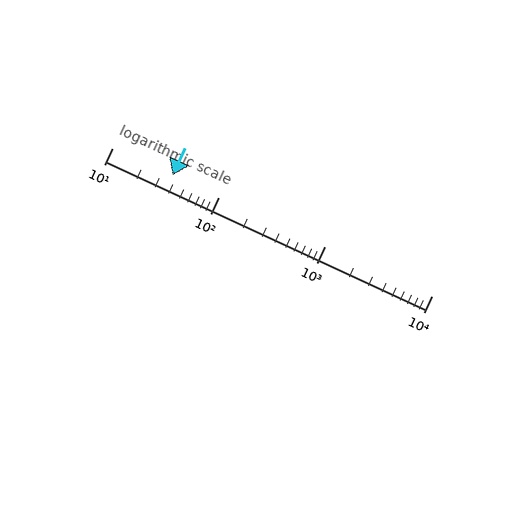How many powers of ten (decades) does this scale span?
The scale spans 3 decades, from 10 to 10000.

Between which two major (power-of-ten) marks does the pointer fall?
The pointer is between 10 and 100.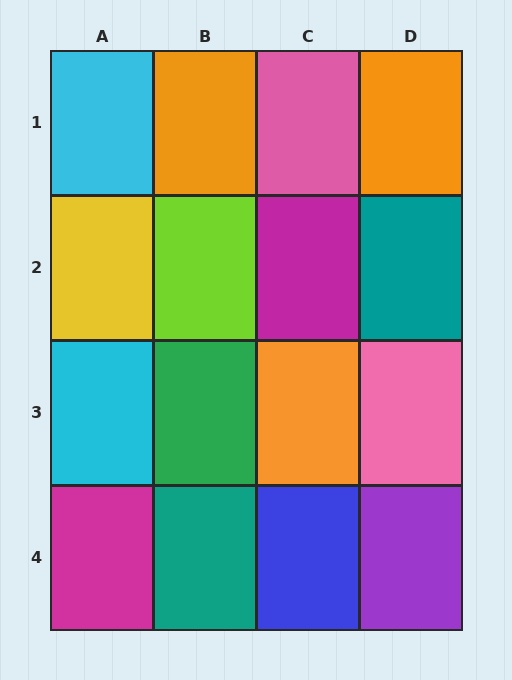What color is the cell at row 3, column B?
Green.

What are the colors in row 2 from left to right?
Yellow, lime, magenta, teal.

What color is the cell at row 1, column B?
Orange.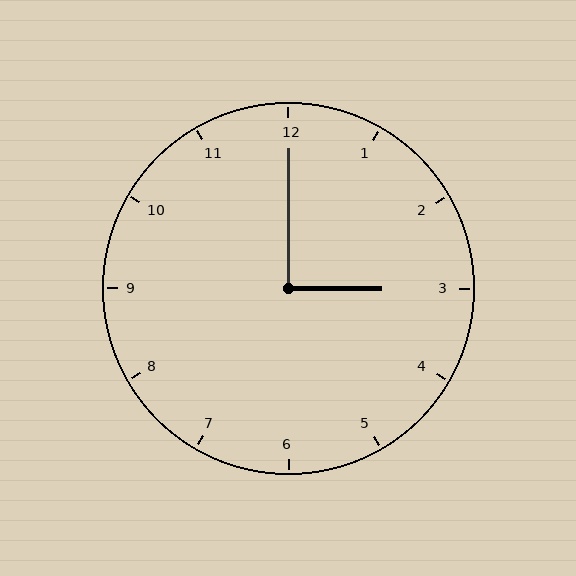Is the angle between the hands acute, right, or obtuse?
It is right.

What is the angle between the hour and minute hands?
Approximately 90 degrees.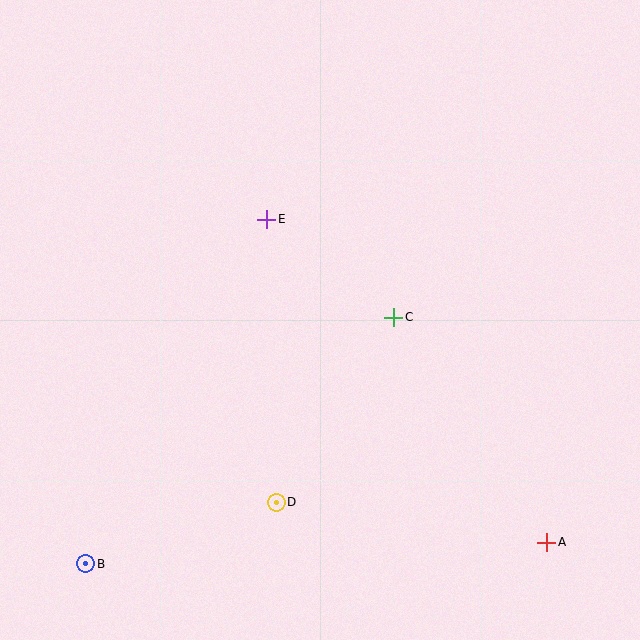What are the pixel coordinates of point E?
Point E is at (267, 219).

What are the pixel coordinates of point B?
Point B is at (86, 564).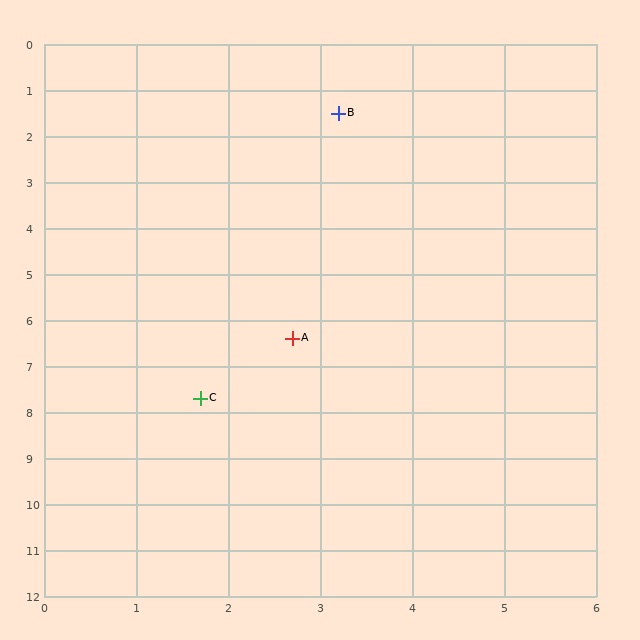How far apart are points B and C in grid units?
Points B and C are about 6.4 grid units apart.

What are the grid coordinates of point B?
Point B is at approximately (3.2, 1.5).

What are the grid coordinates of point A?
Point A is at approximately (2.7, 6.4).